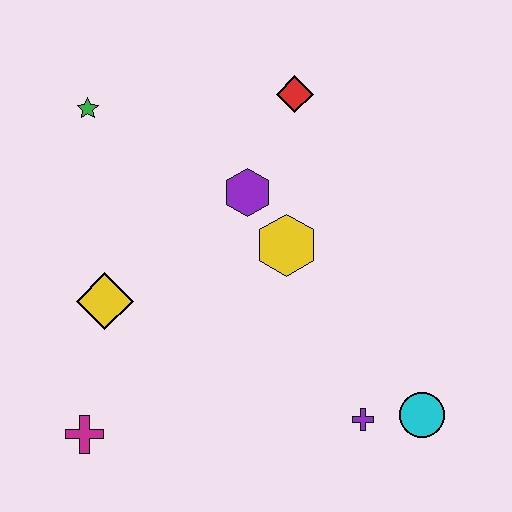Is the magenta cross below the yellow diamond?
Yes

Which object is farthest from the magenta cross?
The red diamond is farthest from the magenta cross.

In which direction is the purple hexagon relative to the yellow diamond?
The purple hexagon is to the right of the yellow diamond.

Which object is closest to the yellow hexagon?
The purple hexagon is closest to the yellow hexagon.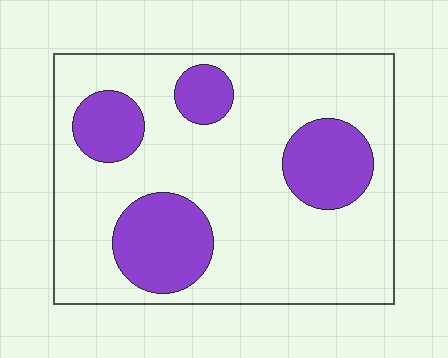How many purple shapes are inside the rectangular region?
4.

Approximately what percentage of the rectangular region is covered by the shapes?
Approximately 25%.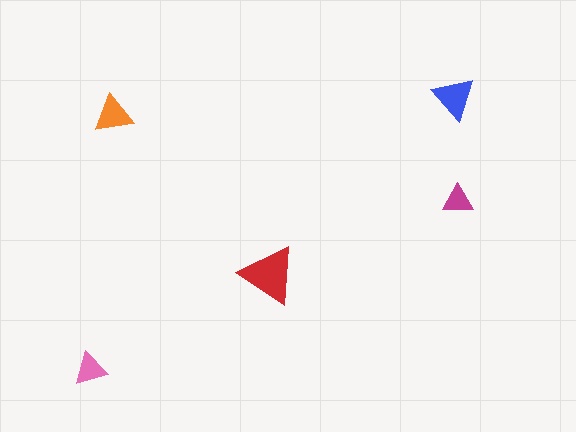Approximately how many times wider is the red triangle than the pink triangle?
About 2 times wider.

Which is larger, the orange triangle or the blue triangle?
The blue one.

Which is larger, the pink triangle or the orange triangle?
The orange one.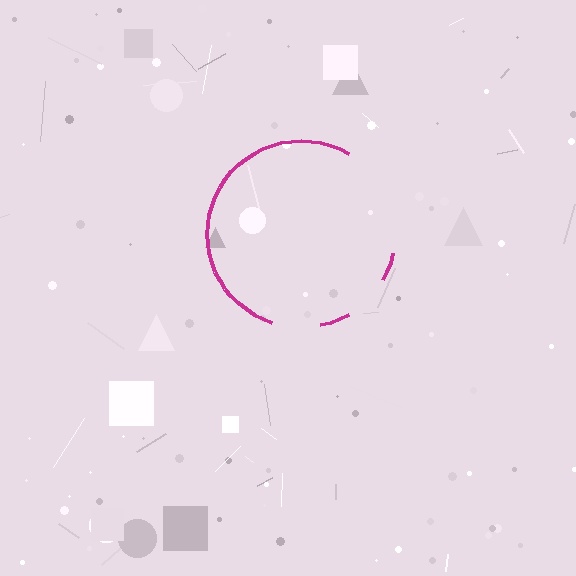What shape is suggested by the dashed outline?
The dashed outline suggests a circle.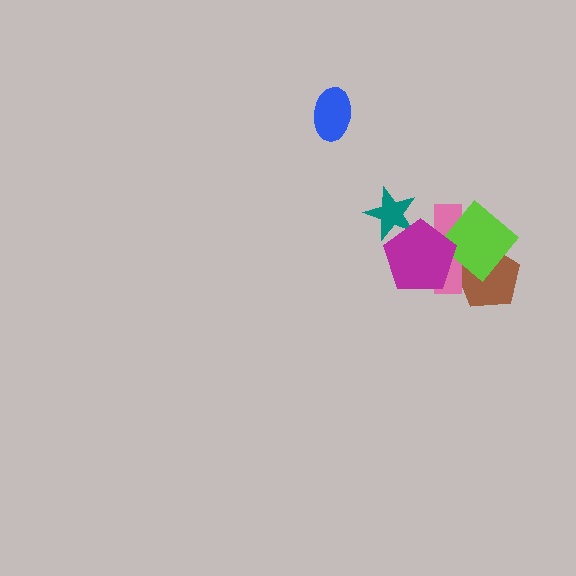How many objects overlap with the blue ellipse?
0 objects overlap with the blue ellipse.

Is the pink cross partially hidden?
Yes, it is partially covered by another shape.